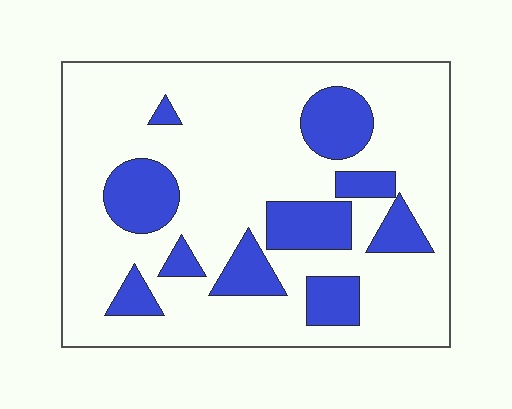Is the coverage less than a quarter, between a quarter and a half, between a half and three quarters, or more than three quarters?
Less than a quarter.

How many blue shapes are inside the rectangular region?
10.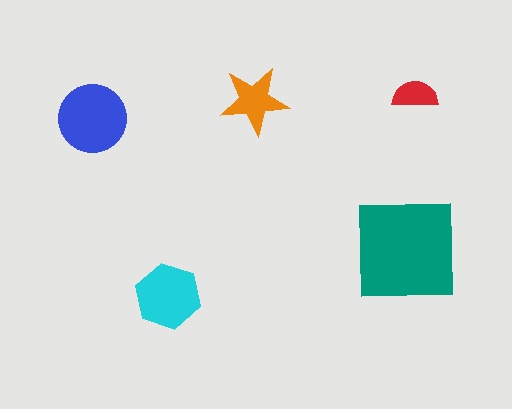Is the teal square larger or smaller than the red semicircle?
Larger.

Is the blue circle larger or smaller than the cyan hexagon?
Larger.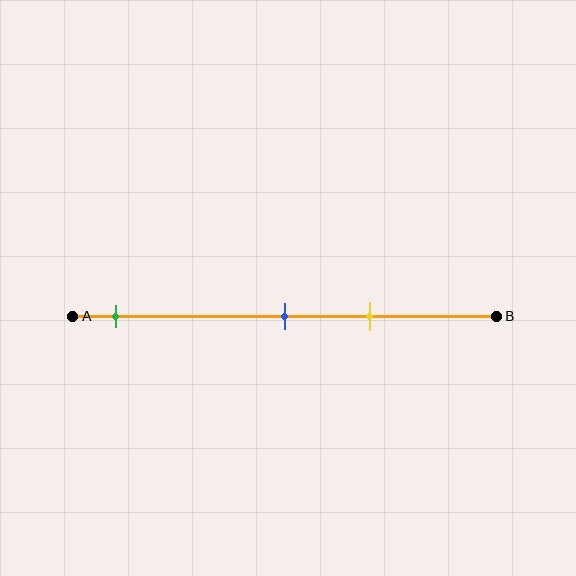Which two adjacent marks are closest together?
The blue and yellow marks are the closest adjacent pair.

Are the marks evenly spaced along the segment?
No, the marks are not evenly spaced.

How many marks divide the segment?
There are 3 marks dividing the segment.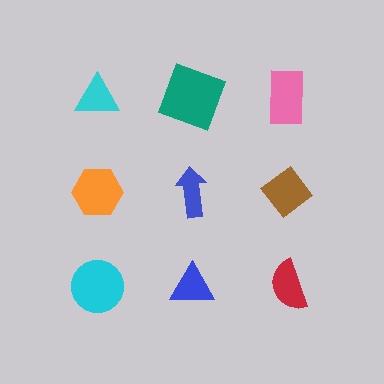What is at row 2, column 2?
A blue arrow.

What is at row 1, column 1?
A cyan triangle.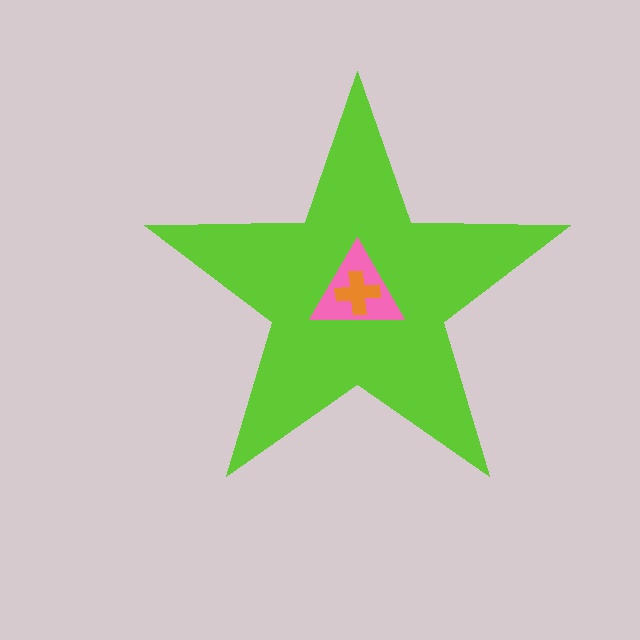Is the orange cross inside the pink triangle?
Yes.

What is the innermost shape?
The orange cross.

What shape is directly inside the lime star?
The pink triangle.